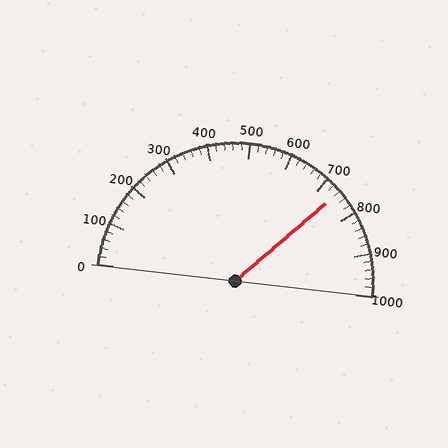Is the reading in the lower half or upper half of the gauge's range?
The reading is in the upper half of the range (0 to 1000).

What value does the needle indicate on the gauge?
The needle indicates approximately 740.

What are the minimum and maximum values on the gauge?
The gauge ranges from 0 to 1000.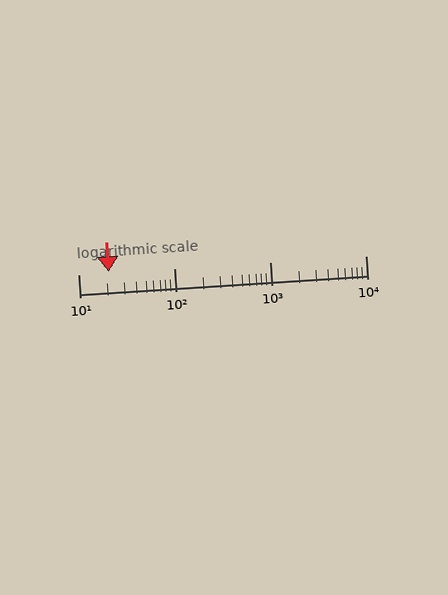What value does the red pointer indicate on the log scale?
The pointer indicates approximately 21.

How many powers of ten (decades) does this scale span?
The scale spans 3 decades, from 10 to 10000.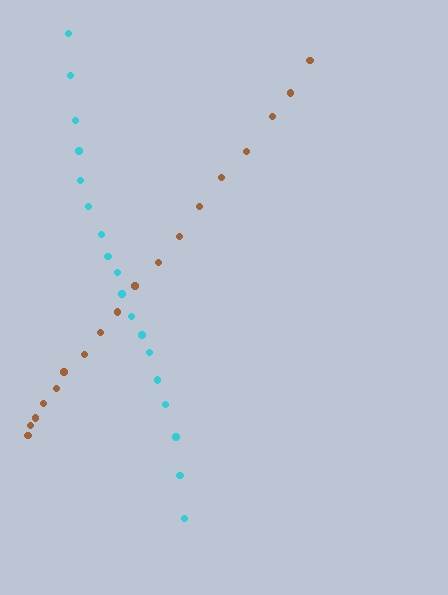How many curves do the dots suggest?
There are 2 distinct paths.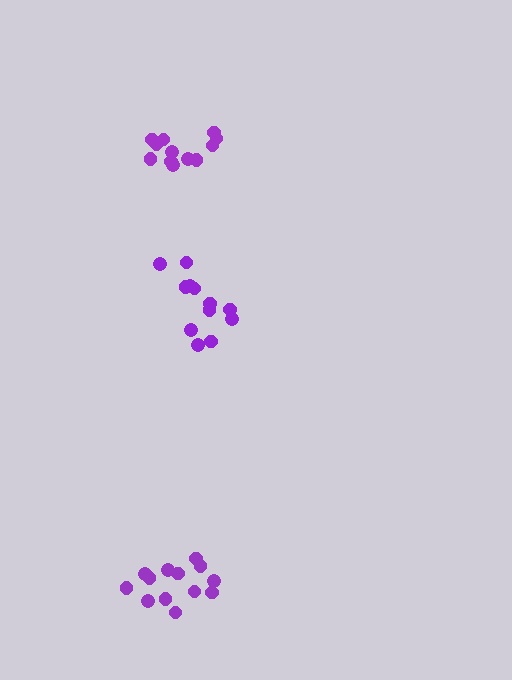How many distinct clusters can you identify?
There are 3 distinct clusters.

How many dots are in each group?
Group 1: 13 dots, Group 2: 12 dots, Group 3: 12 dots (37 total).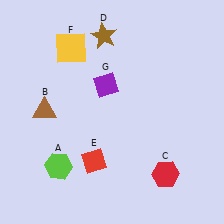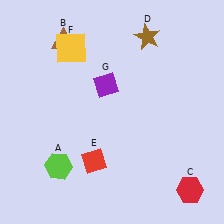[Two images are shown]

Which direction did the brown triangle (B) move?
The brown triangle (B) moved up.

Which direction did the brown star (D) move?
The brown star (D) moved right.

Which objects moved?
The objects that moved are: the brown triangle (B), the red hexagon (C), the brown star (D).